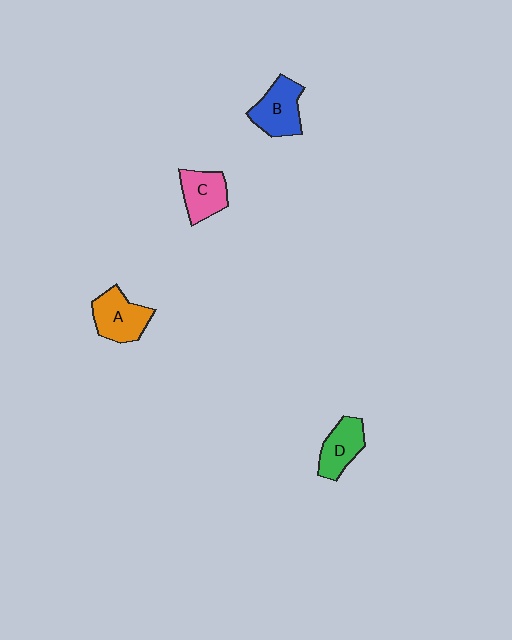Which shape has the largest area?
Shape A (orange).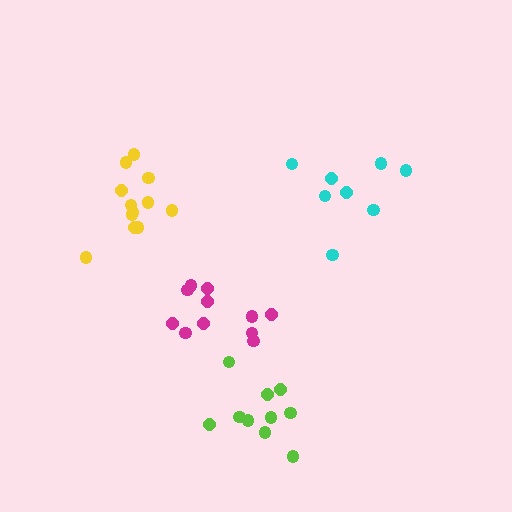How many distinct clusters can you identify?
There are 4 distinct clusters.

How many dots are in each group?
Group 1: 8 dots, Group 2: 11 dots, Group 3: 10 dots, Group 4: 12 dots (41 total).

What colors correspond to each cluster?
The clusters are colored: cyan, magenta, lime, yellow.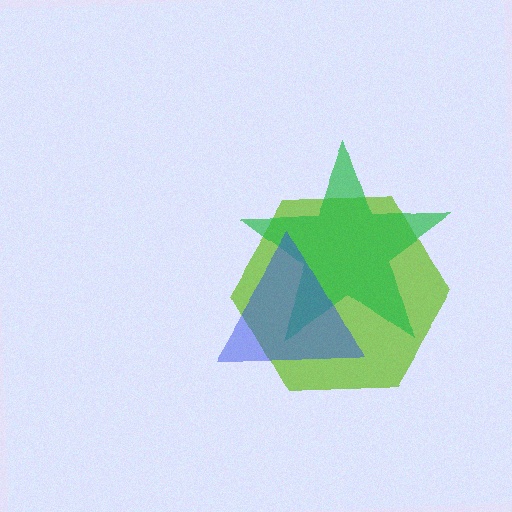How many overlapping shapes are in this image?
There are 3 overlapping shapes in the image.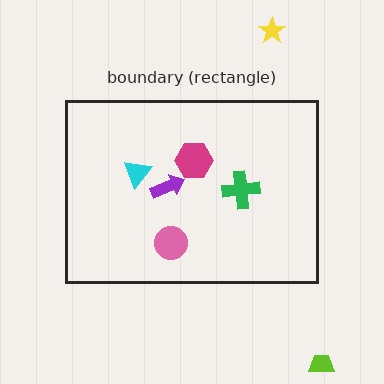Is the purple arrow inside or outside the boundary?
Inside.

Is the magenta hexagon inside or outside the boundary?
Inside.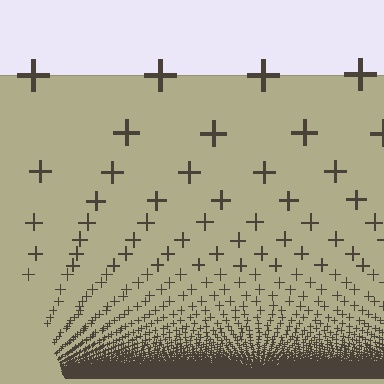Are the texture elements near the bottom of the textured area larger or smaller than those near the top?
Smaller. The gradient is inverted — elements near the bottom are smaller and denser.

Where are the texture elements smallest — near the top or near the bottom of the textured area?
Near the bottom.